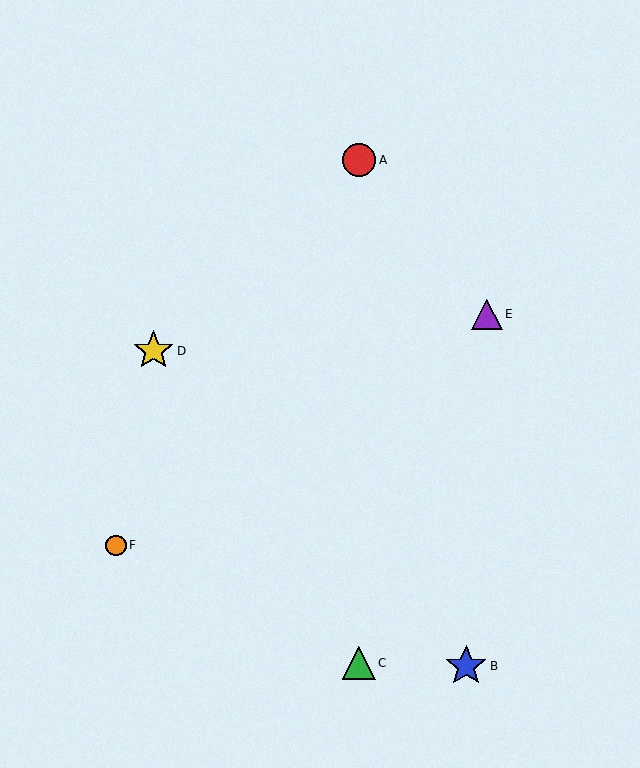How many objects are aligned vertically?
2 objects (A, C) are aligned vertically.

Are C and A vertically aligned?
Yes, both are at x≈359.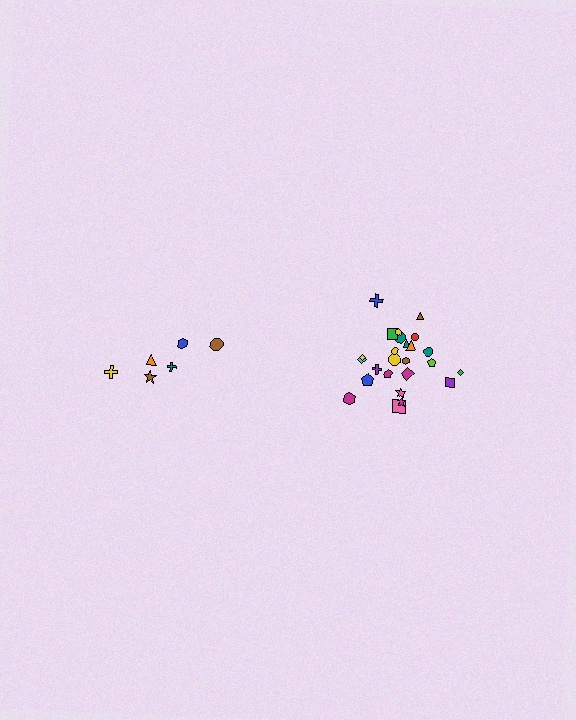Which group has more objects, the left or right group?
The right group.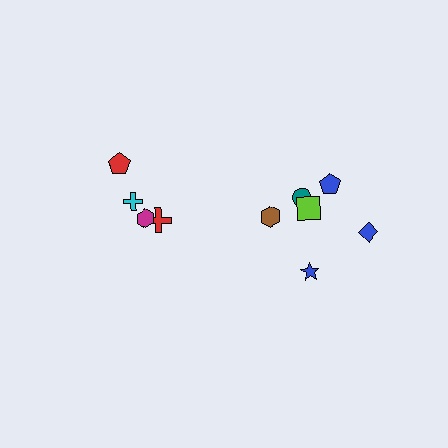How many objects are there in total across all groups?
There are 10 objects.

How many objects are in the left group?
There are 4 objects.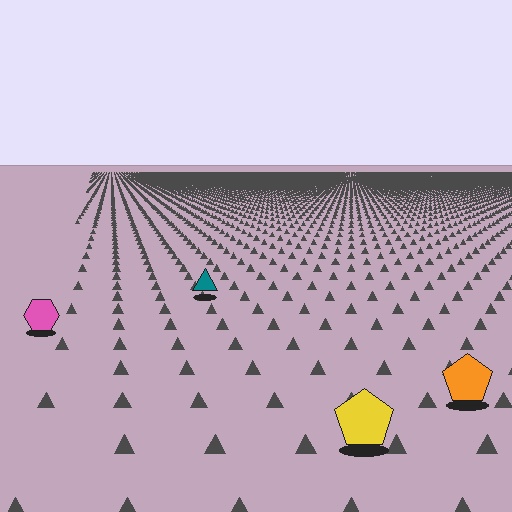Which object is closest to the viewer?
The yellow pentagon is closest. The texture marks near it are larger and more spread out.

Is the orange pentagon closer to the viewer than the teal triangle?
Yes. The orange pentagon is closer — you can tell from the texture gradient: the ground texture is coarser near it.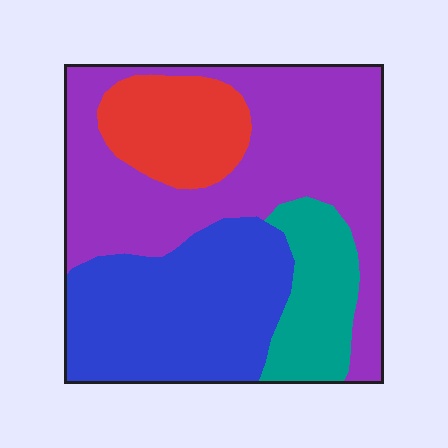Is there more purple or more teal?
Purple.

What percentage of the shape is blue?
Blue takes up between a sixth and a third of the shape.